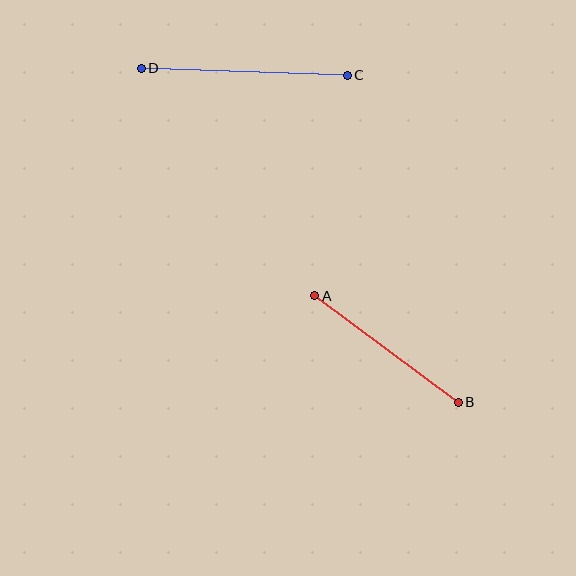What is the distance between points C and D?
The distance is approximately 206 pixels.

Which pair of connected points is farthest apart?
Points C and D are farthest apart.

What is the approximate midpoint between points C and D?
The midpoint is at approximately (244, 72) pixels.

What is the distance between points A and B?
The distance is approximately 179 pixels.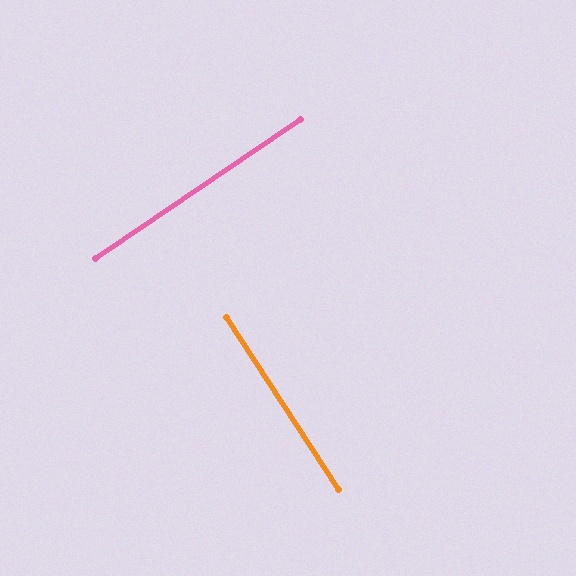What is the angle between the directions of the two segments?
Approximately 89 degrees.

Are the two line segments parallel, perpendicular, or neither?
Perpendicular — they meet at approximately 89°.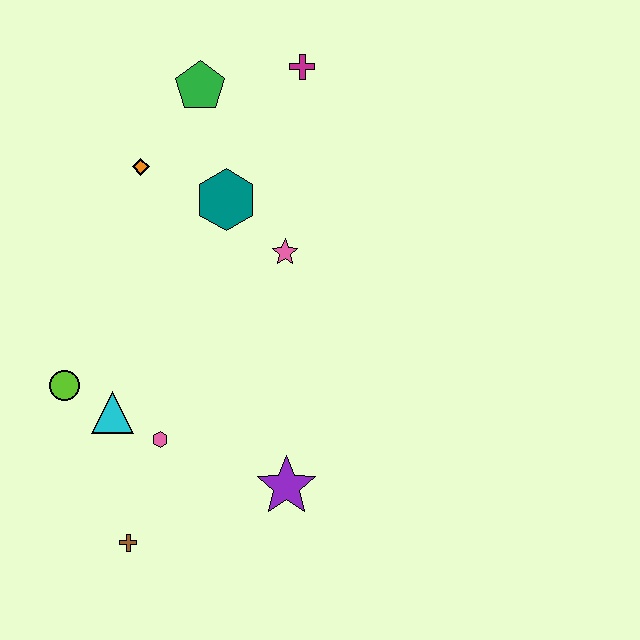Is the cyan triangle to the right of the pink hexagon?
No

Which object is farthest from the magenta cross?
The brown cross is farthest from the magenta cross.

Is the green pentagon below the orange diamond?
No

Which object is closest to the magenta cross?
The green pentagon is closest to the magenta cross.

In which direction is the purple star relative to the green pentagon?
The purple star is below the green pentagon.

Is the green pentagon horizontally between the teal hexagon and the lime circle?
Yes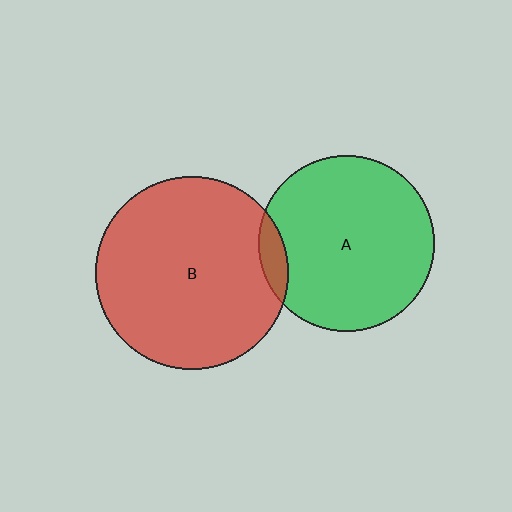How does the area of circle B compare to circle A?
Approximately 1.2 times.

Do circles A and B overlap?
Yes.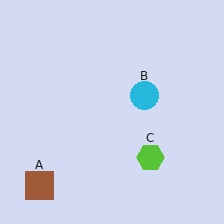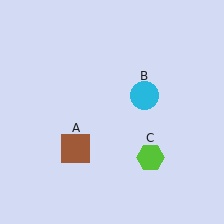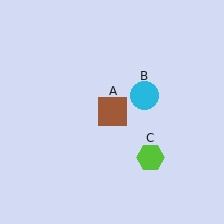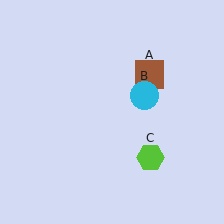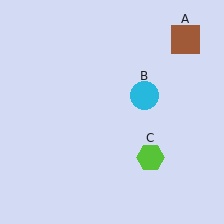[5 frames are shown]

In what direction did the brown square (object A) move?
The brown square (object A) moved up and to the right.